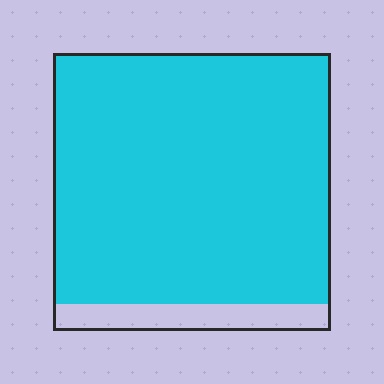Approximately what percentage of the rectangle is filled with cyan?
Approximately 90%.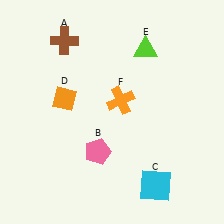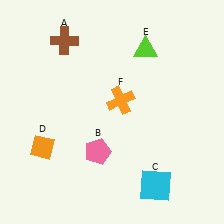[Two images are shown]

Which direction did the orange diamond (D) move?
The orange diamond (D) moved down.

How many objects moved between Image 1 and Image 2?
1 object moved between the two images.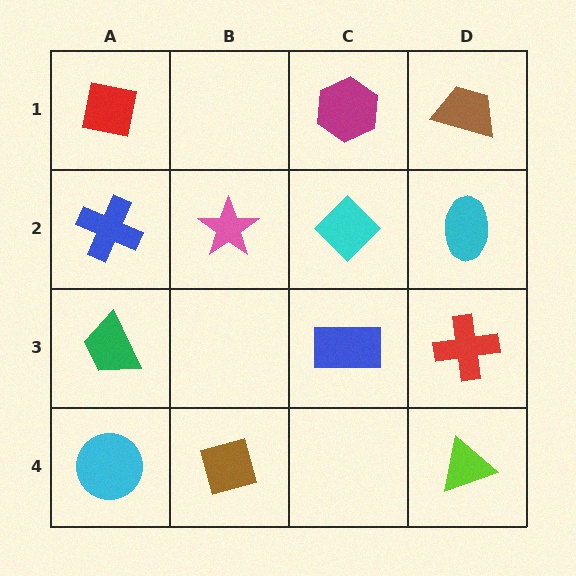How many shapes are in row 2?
4 shapes.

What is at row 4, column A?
A cyan circle.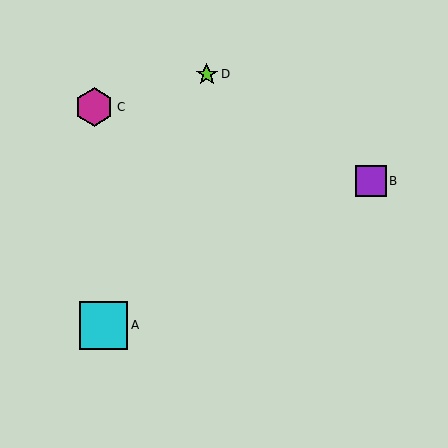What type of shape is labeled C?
Shape C is a magenta hexagon.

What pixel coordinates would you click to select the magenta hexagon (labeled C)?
Click at (94, 107) to select the magenta hexagon C.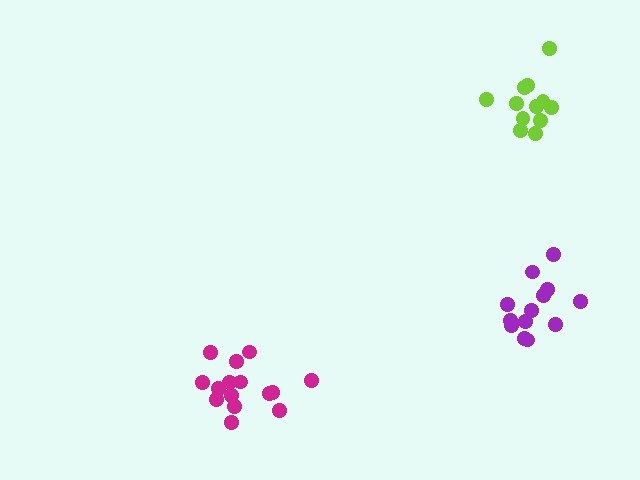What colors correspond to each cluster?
The clusters are colored: purple, lime, magenta.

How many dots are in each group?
Group 1: 13 dots, Group 2: 12 dots, Group 3: 15 dots (40 total).